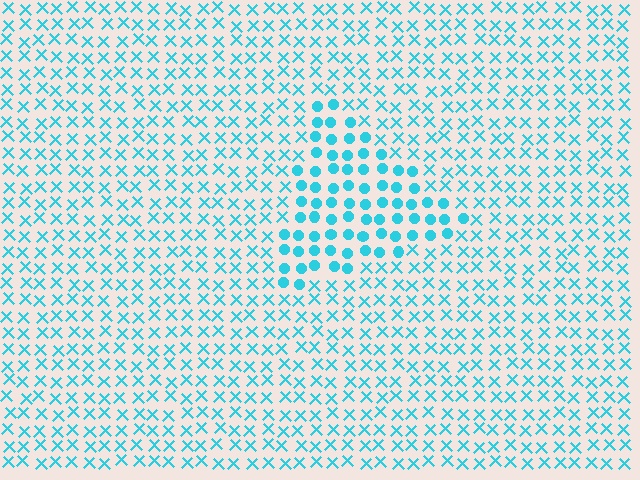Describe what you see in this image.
The image is filled with small cyan elements arranged in a uniform grid. A triangle-shaped region contains circles, while the surrounding area contains X marks. The boundary is defined purely by the change in element shape.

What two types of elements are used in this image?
The image uses circles inside the triangle region and X marks outside it.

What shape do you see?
I see a triangle.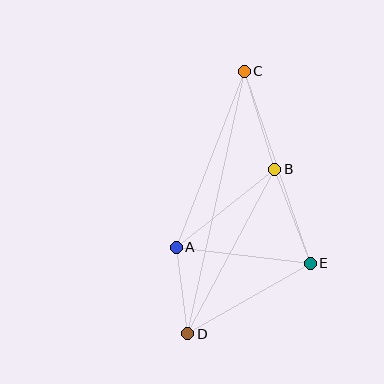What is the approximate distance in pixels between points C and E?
The distance between C and E is approximately 203 pixels.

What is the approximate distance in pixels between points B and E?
The distance between B and E is approximately 101 pixels.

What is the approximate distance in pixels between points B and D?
The distance between B and D is approximately 187 pixels.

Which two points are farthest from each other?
Points C and D are farthest from each other.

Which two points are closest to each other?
Points A and D are closest to each other.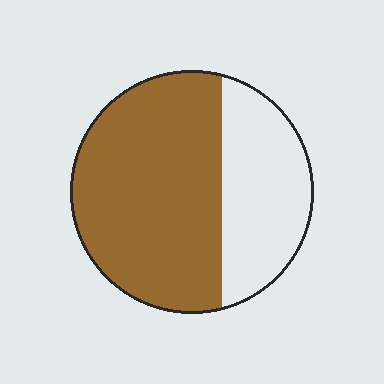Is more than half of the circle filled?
Yes.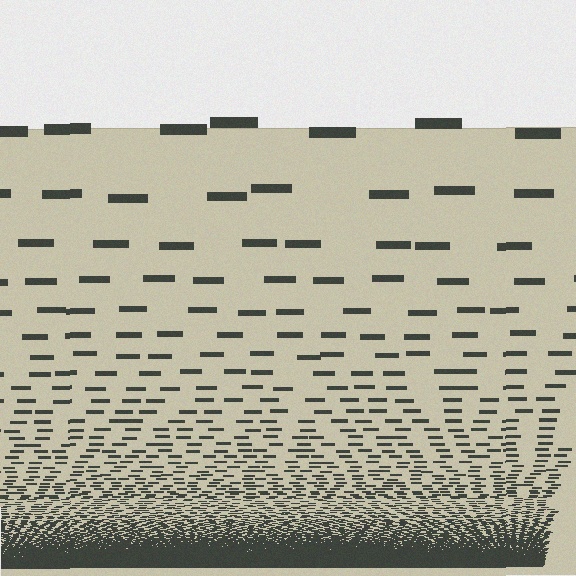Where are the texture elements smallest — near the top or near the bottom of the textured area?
Near the bottom.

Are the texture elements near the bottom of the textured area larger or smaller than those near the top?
Smaller. The gradient is inverted — elements near the bottom are smaller and denser.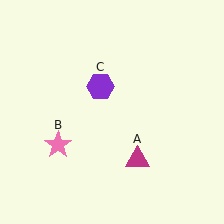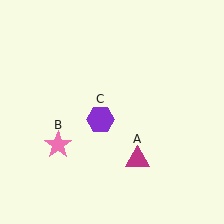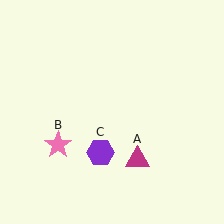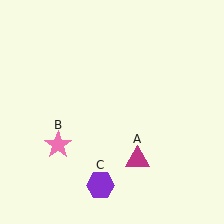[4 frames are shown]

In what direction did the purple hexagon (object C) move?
The purple hexagon (object C) moved down.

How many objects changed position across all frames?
1 object changed position: purple hexagon (object C).